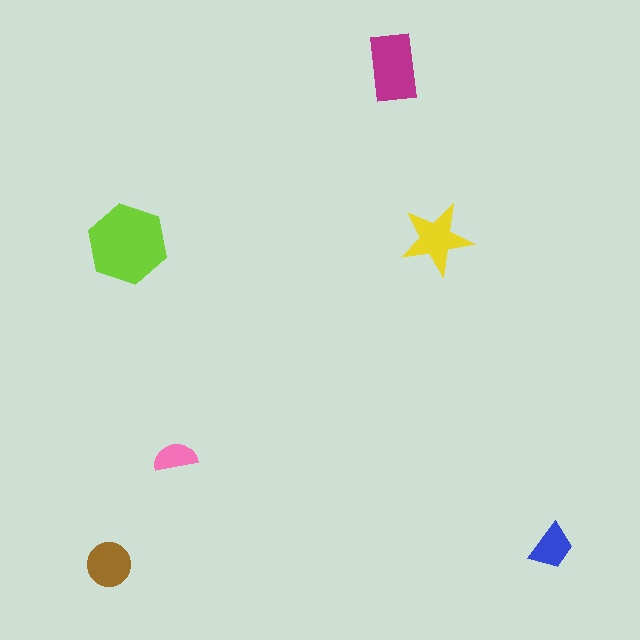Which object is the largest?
The lime hexagon.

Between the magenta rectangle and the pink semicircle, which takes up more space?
The magenta rectangle.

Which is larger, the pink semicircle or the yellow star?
The yellow star.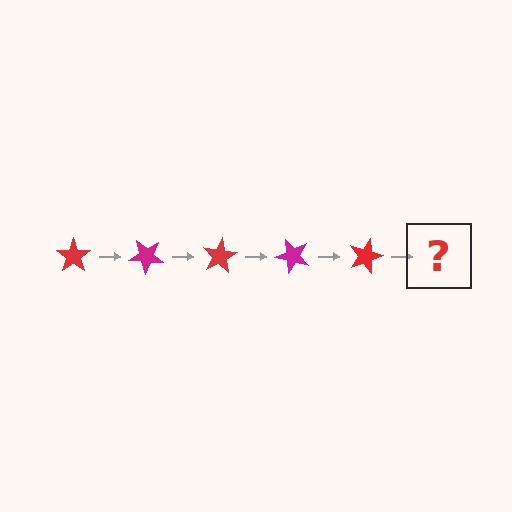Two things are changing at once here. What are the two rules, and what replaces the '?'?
The two rules are that it rotates 40 degrees each step and the color cycles through red and magenta. The '?' should be a magenta star, rotated 200 degrees from the start.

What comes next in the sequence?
The next element should be a magenta star, rotated 200 degrees from the start.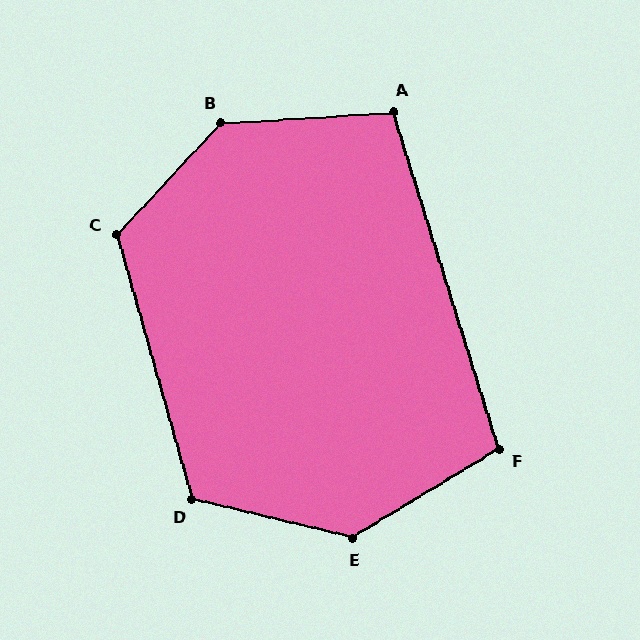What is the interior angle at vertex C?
Approximately 121 degrees (obtuse).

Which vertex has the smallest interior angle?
A, at approximately 104 degrees.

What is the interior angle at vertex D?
Approximately 119 degrees (obtuse).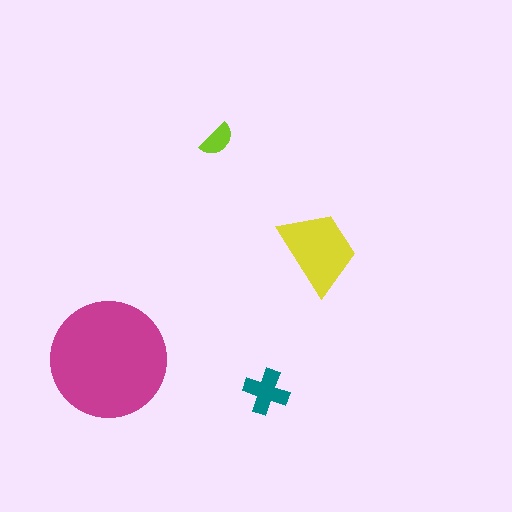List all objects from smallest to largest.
The lime semicircle, the teal cross, the yellow trapezoid, the magenta circle.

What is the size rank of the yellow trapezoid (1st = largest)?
2nd.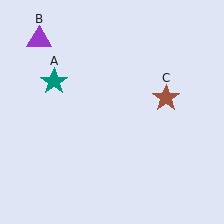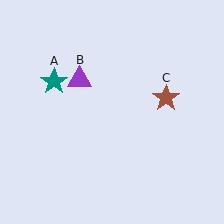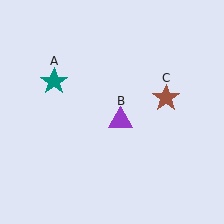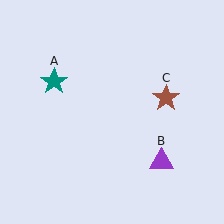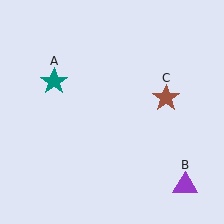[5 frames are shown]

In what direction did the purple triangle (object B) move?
The purple triangle (object B) moved down and to the right.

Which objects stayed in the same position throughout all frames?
Teal star (object A) and brown star (object C) remained stationary.